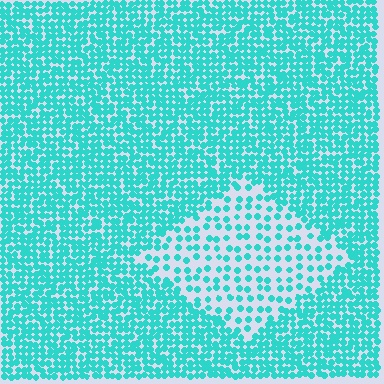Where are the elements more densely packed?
The elements are more densely packed outside the diamond boundary.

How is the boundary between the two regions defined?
The boundary is defined by a change in element density (approximately 2.5x ratio). All elements are the same color, size, and shape.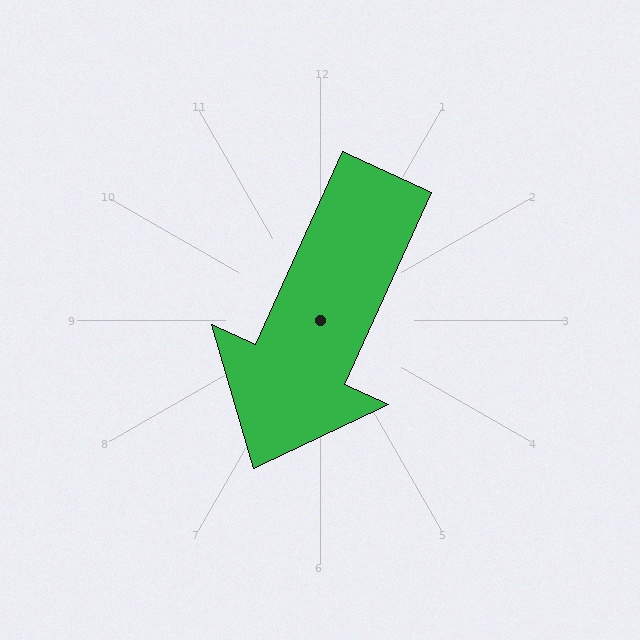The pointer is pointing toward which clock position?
Roughly 7 o'clock.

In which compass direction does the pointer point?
Southwest.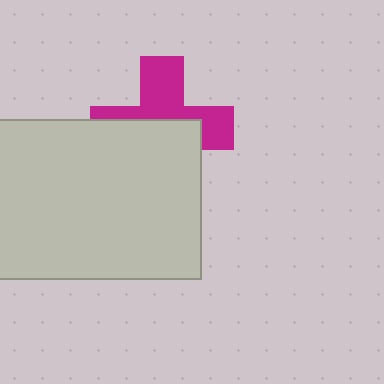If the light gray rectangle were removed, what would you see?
You would see the complete magenta cross.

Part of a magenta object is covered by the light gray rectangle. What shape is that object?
It is a cross.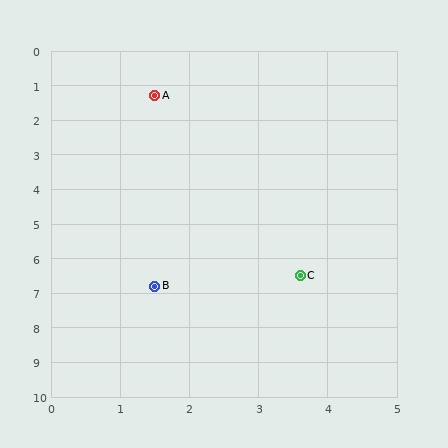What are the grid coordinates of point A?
Point A is at approximately (1.5, 1.3).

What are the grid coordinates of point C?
Point C is at approximately (3.6, 6.5).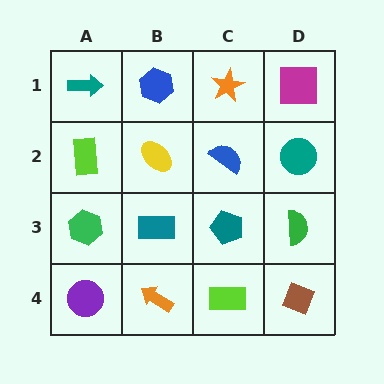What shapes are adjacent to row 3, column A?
A lime rectangle (row 2, column A), a purple circle (row 4, column A), a teal rectangle (row 3, column B).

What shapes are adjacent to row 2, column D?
A magenta square (row 1, column D), a green semicircle (row 3, column D), a blue semicircle (row 2, column C).